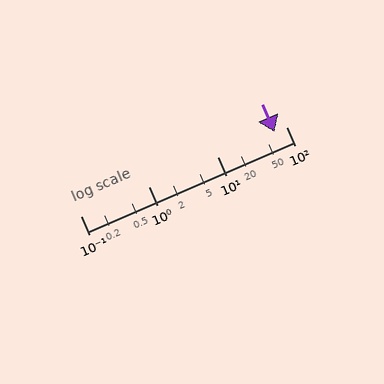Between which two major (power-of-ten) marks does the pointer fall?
The pointer is between 10 and 100.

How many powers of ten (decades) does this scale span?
The scale spans 3 decades, from 0.1 to 100.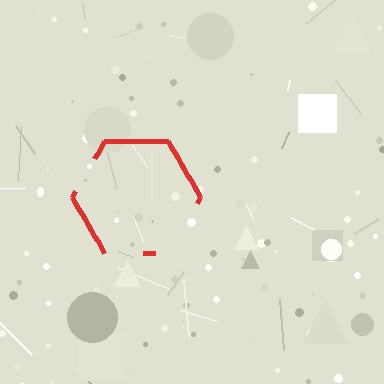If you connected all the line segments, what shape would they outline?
They would outline a hexagon.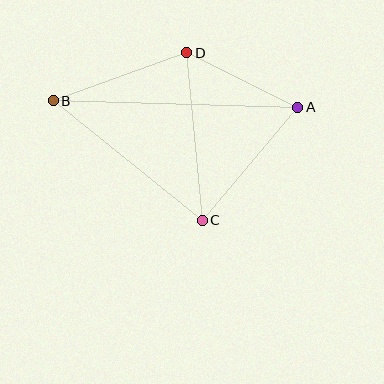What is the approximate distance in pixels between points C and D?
The distance between C and D is approximately 168 pixels.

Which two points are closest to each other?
Points A and D are closest to each other.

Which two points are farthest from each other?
Points A and B are farthest from each other.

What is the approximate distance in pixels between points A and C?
The distance between A and C is approximately 148 pixels.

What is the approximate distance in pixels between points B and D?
The distance between B and D is approximately 142 pixels.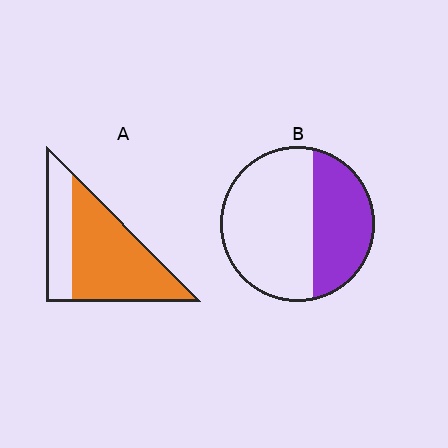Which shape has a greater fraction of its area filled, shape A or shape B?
Shape A.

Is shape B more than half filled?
No.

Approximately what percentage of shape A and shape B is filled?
A is approximately 70% and B is approximately 35%.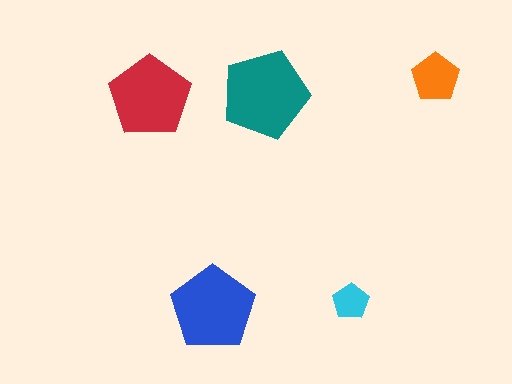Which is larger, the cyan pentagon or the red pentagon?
The red one.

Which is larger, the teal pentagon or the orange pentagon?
The teal one.